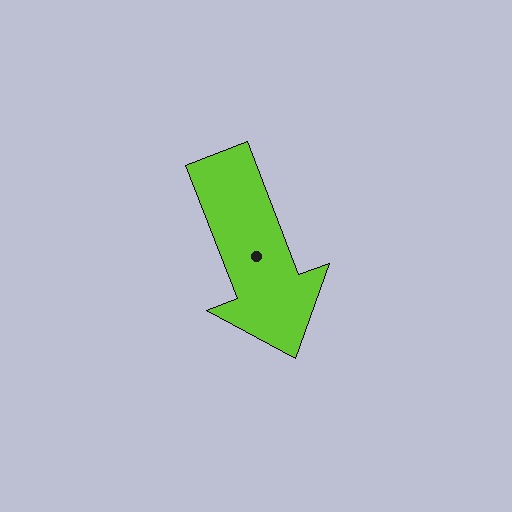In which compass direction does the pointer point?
South.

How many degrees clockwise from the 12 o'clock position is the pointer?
Approximately 159 degrees.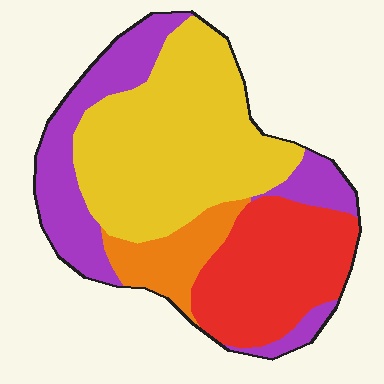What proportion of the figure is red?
Red takes up about one quarter (1/4) of the figure.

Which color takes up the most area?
Yellow, at roughly 40%.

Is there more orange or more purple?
Purple.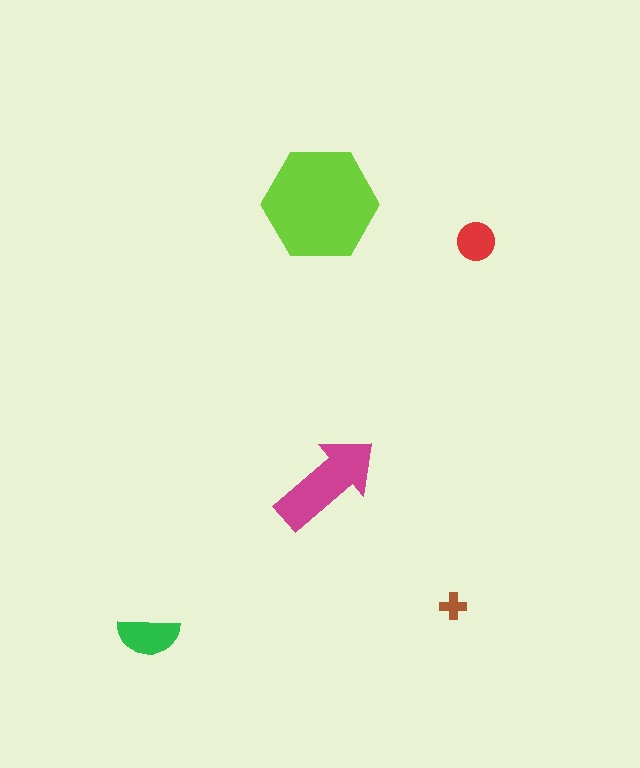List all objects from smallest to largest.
The brown cross, the red circle, the green semicircle, the magenta arrow, the lime hexagon.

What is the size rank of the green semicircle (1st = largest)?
3rd.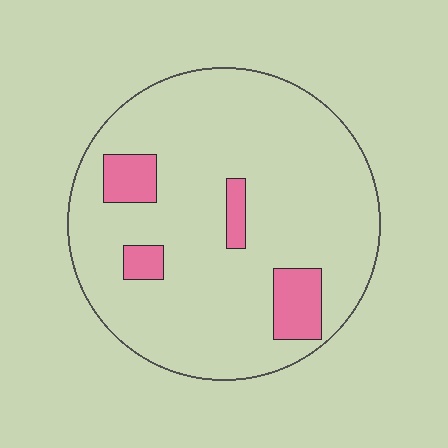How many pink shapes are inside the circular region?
4.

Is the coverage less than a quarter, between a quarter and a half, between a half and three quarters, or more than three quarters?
Less than a quarter.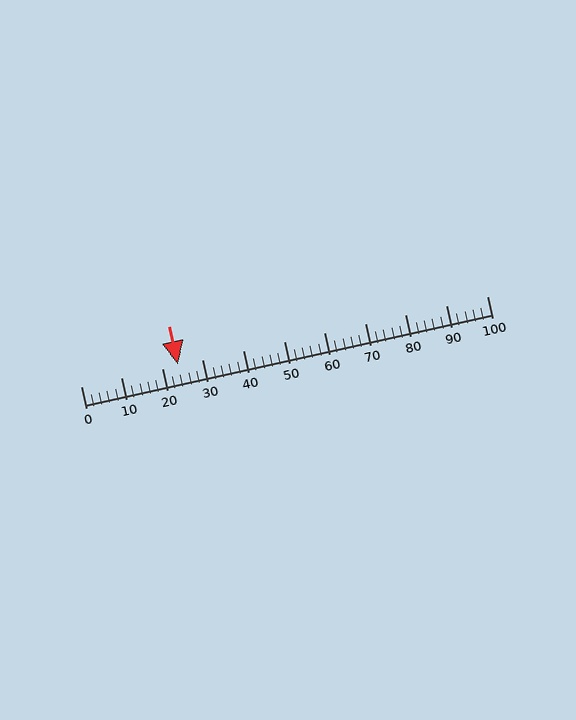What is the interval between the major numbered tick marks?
The major tick marks are spaced 10 units apart.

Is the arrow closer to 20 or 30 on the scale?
The arrow is closer to 20.